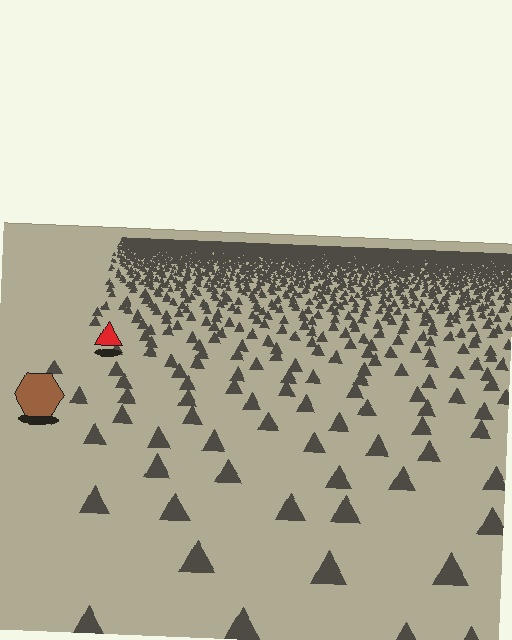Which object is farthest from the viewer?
The red triangle is farthest from the viewer. It appears smaller and the ground texture around it is denser.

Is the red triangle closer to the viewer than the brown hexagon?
No. The brown hexagon is closer — you can tell from the texture gradient: the ground texture is coarser near it.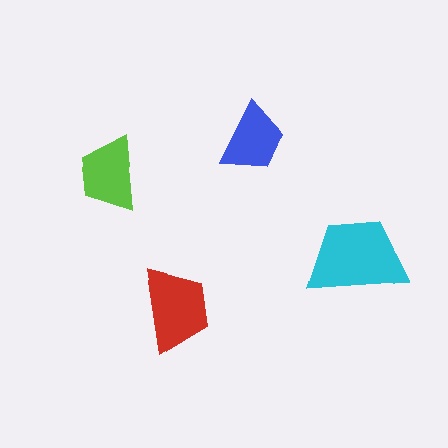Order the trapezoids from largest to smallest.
the cyan one, the red one, the lime one, the blue one.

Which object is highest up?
The blue trapezoid is topmost.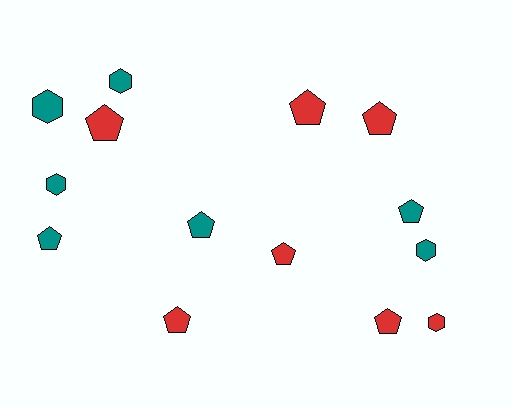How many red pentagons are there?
There are 6 red pentagons.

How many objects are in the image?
There are 14 objects.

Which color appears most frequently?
Red, with 7 objects.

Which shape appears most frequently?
Pentagon, with 9 objects.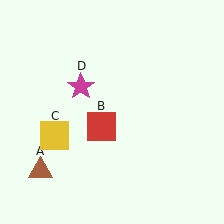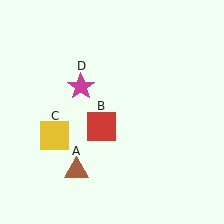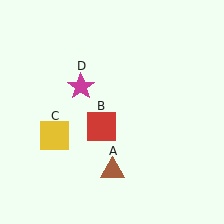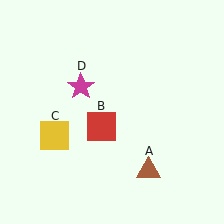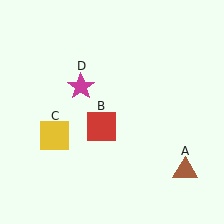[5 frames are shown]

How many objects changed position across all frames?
1 object changed position: brown triangle (object A).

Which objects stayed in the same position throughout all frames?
Red square (object B) and yellow square (object C) and magenta star (object D) remained stationary.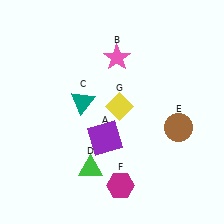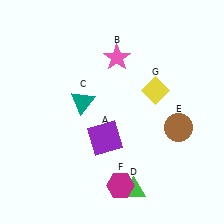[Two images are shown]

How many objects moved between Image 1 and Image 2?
2 objects moved between the two images.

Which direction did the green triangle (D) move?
The green triangle (D) moved right.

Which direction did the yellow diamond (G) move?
The yellow diamond (G) moved right.